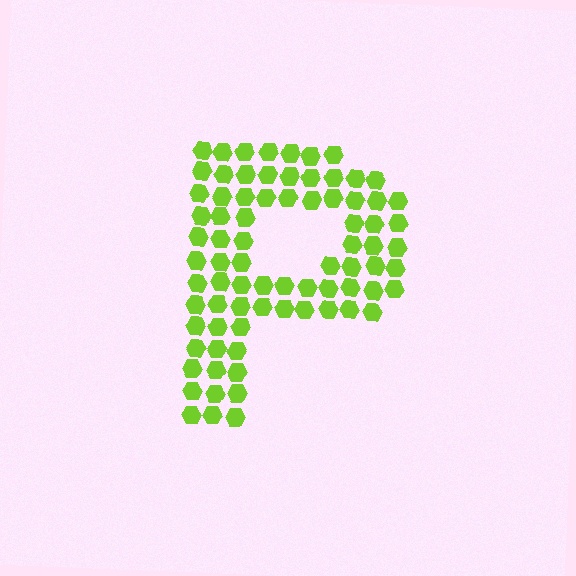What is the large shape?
The large shape is the letter P.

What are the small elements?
The small elements are hexagons.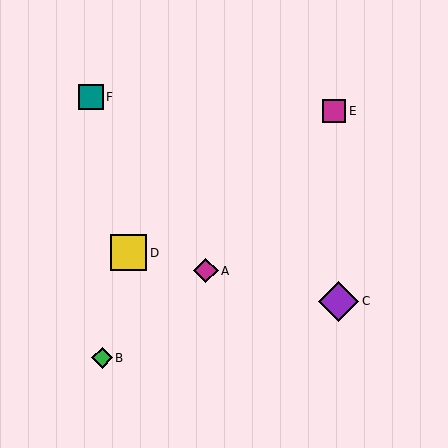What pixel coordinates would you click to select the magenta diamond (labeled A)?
Click at (206, 271) to select the magenta diamond A.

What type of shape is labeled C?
Shape C is a purple diamond.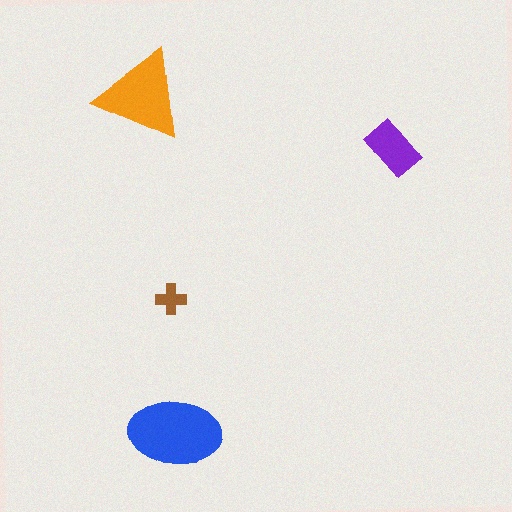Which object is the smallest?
The brown cross.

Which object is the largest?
The blue ellipse.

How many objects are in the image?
There are 4 objects in the image.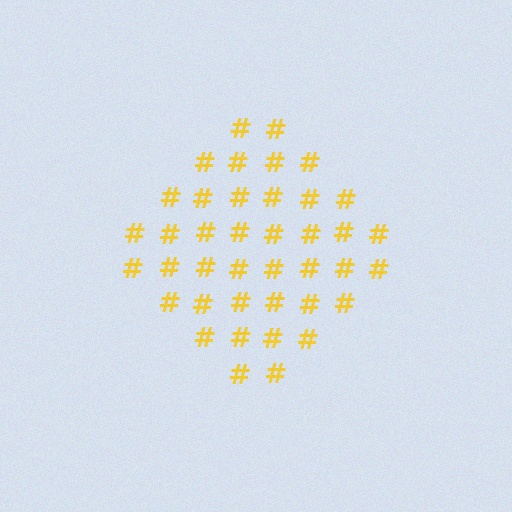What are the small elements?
The small elements are hash symbols.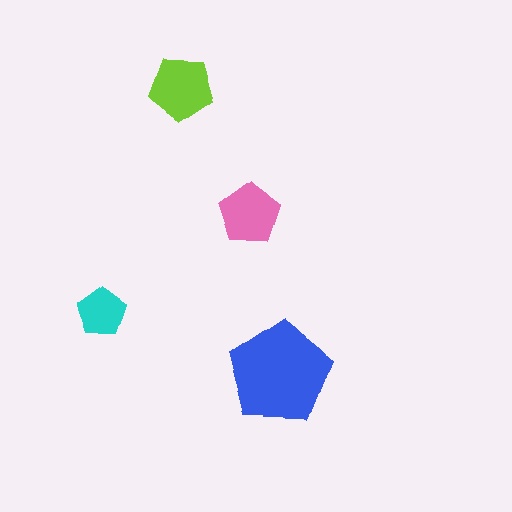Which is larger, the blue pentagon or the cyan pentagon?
The blue one.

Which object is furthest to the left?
The cyan pentagon is leftmost.